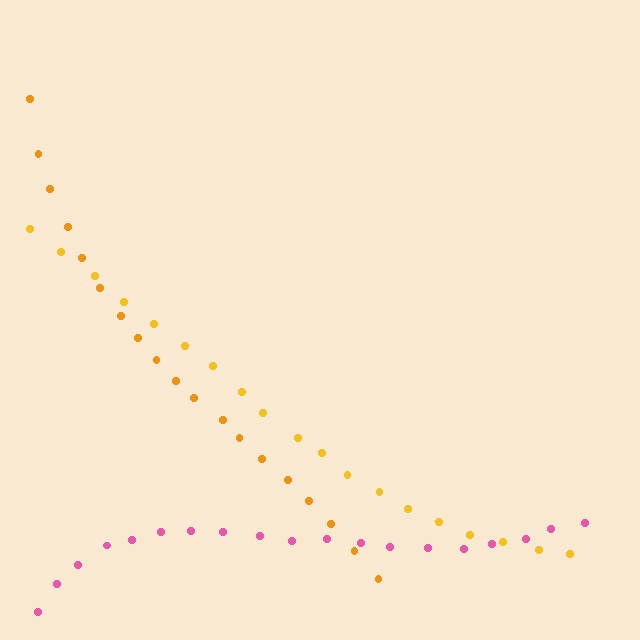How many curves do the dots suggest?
There are 3 distinct paths.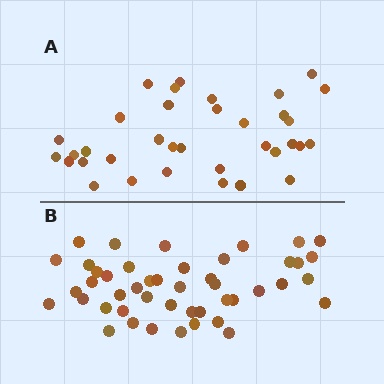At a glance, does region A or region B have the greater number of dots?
Region B (the bottom region) has more dots.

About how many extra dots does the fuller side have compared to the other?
Region B has roughly 12 or so more dots than region A.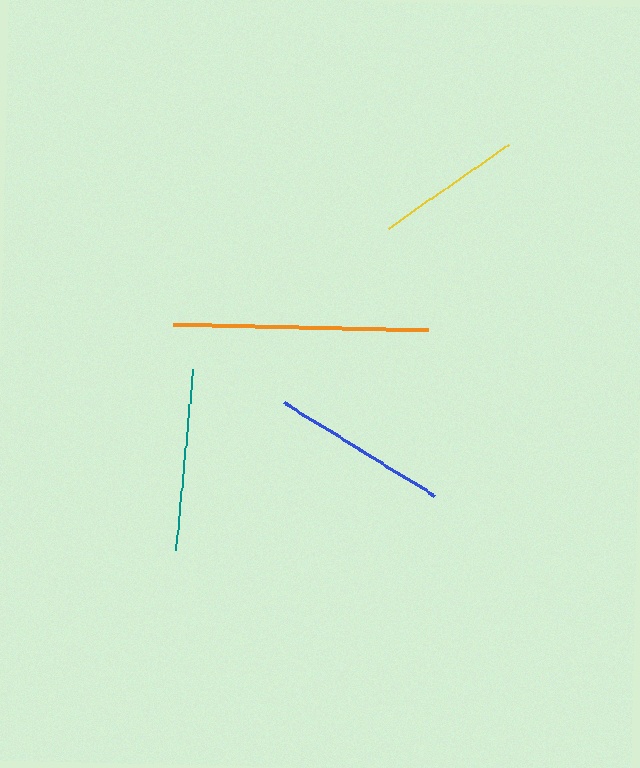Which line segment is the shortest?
The yellow line is the shortest at approximately 146 pixels.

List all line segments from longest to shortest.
From longest to shortest: orange, teal, blue, yellow.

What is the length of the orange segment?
The orange segment is approximately 255 pixels long.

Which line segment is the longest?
The orange line is the longest at approximately 255 pixels.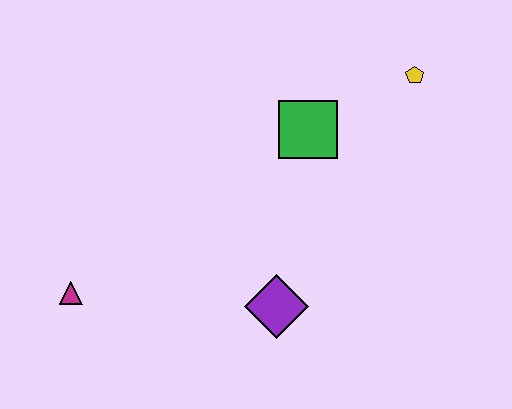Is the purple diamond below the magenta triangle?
Yes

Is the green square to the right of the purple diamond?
Yes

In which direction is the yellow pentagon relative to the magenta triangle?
The yellow pentagon is to the right of the magenta triangle.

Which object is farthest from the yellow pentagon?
The magenta triangle is farthest from the yellow pentagon.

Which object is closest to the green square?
The yellow pentagon is closest to the green square.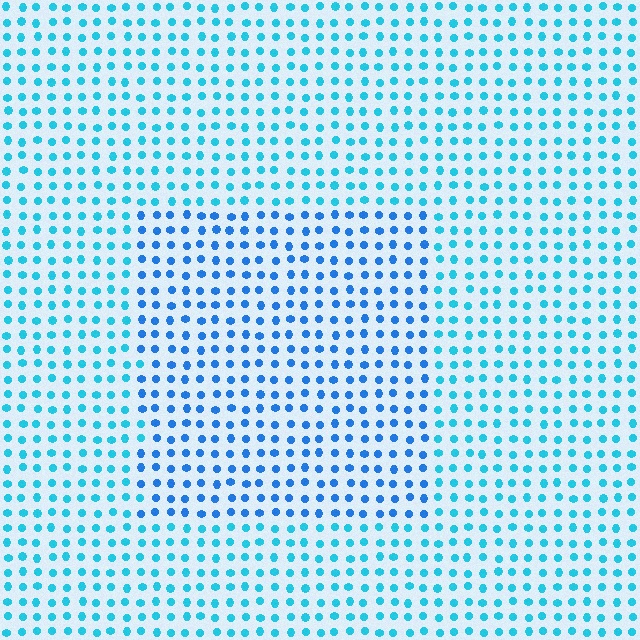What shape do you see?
I see a rectangle.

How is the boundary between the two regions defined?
The boundary is defined purely by a slight shift in hue (about 25 degrees). Spacing, size, and orientation are identical on both sides.